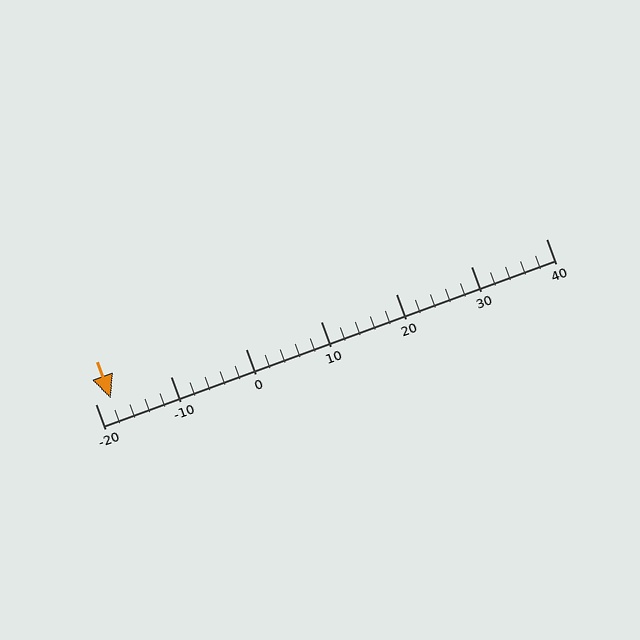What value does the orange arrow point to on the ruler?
The orange arrow points to approximately -18.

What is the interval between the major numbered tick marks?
The major tick marks are spaced 10 units apart.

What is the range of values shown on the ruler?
The ruler shows values from -20 to 40.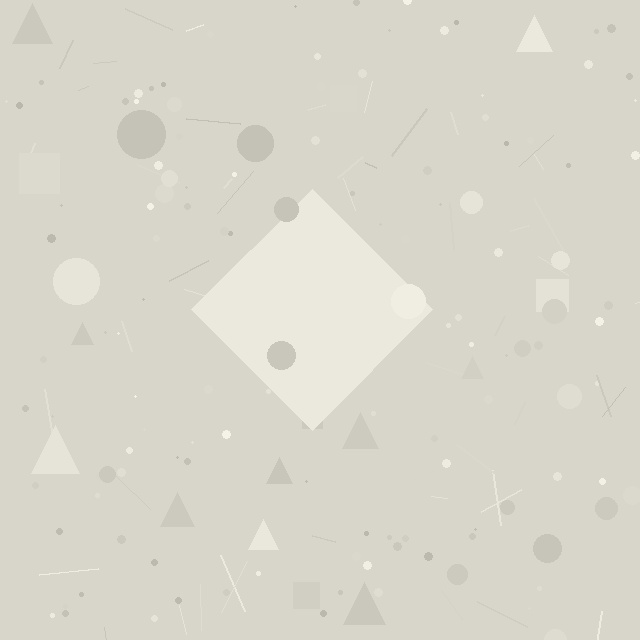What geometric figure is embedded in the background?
A diamond is embedded in the background.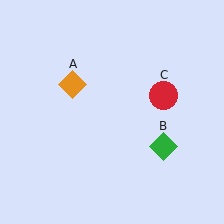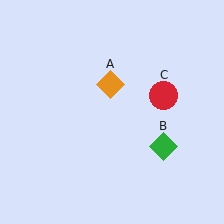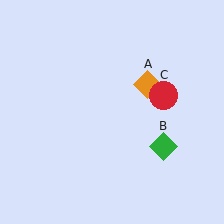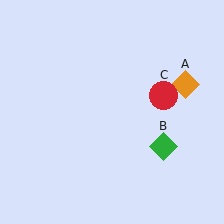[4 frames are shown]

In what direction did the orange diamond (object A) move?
The orange diamond (object A) moved right.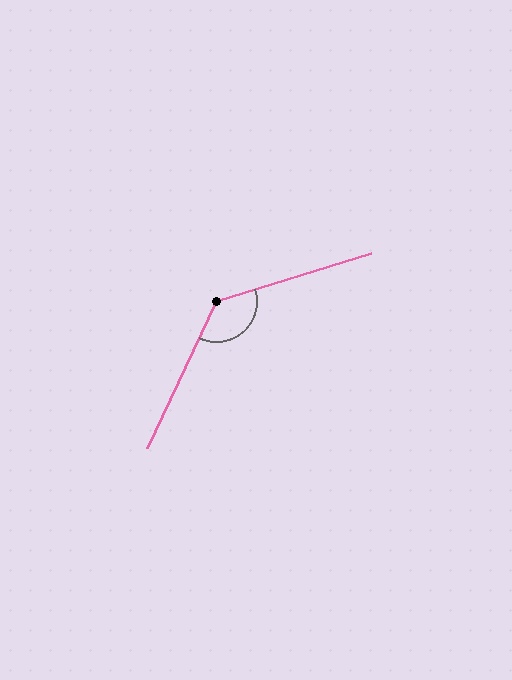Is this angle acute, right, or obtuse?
It is obtuse.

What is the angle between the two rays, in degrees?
Approximately 132 degrees.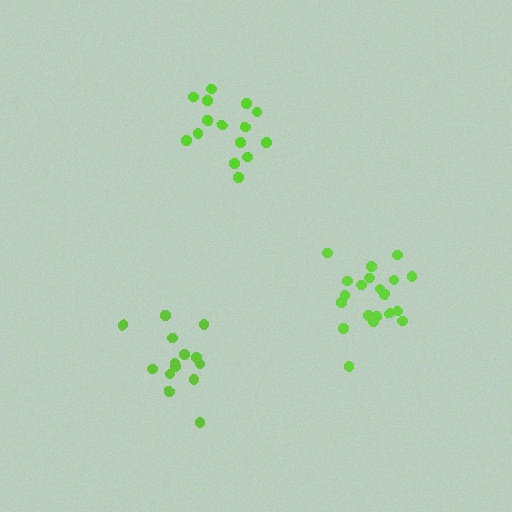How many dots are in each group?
Group 1: 14 dots, Group 2: 15 dots, Group 3: 20 dots (49 total).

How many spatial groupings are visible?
There are 3 spatial groupings.